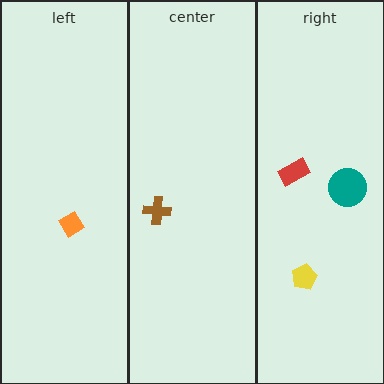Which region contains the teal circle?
The right region.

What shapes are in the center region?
The brown cross.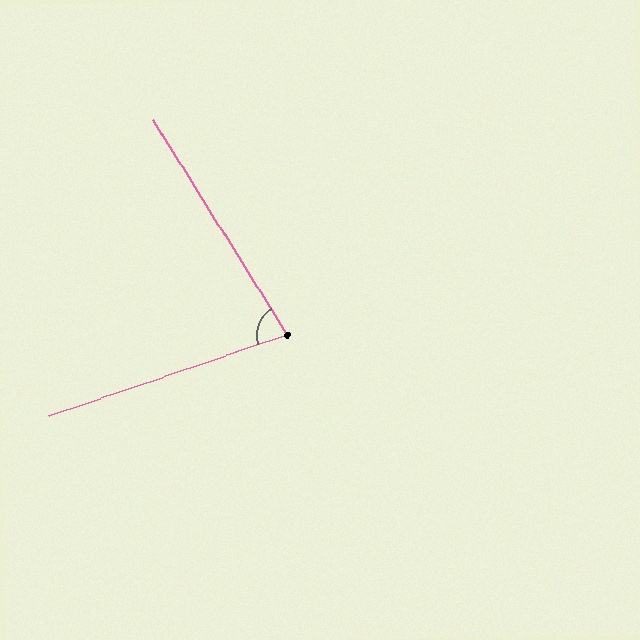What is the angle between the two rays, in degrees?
Approximately 77 degrees.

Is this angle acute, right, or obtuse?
It is acute.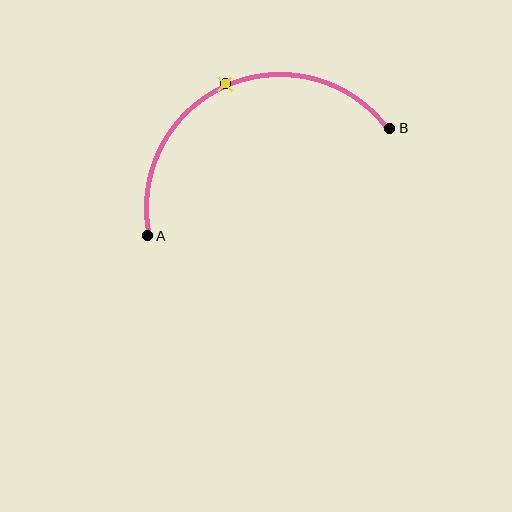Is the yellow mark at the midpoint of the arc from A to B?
Yes. The yellow mark lies on the arc at equal arc-length from both A and B — it is the arc midpoint.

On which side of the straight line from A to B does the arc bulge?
The arc bulges above the straight line connecting A and B.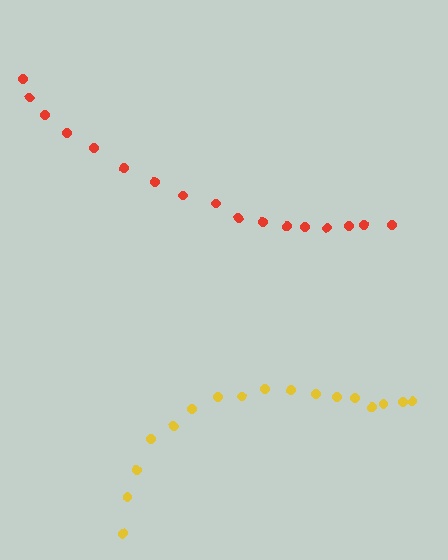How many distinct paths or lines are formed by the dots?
There are 2 distinct paths.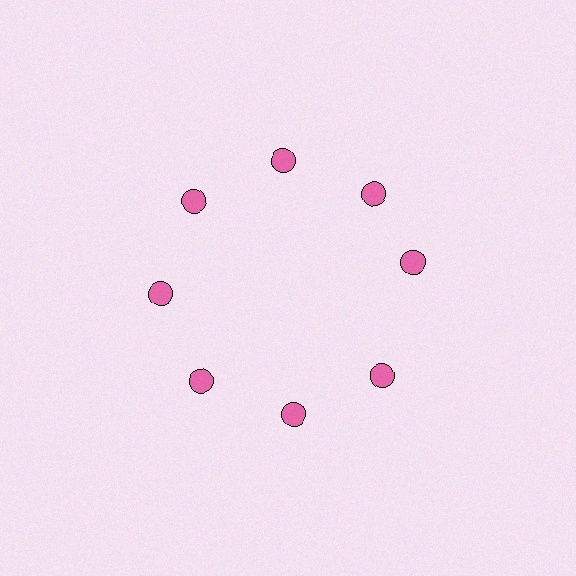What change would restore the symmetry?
The symmetry would be restored by rotating it back into even spacing with its neighbors so that all 8 circles sit at equal angles and equal distance from the center.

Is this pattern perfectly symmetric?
No. The 8 pink circles are arranged in a ring, but one element near the 3 o'clock position is rotated out of alignment along the ring, breaking the 8-fold rotational symmetry.